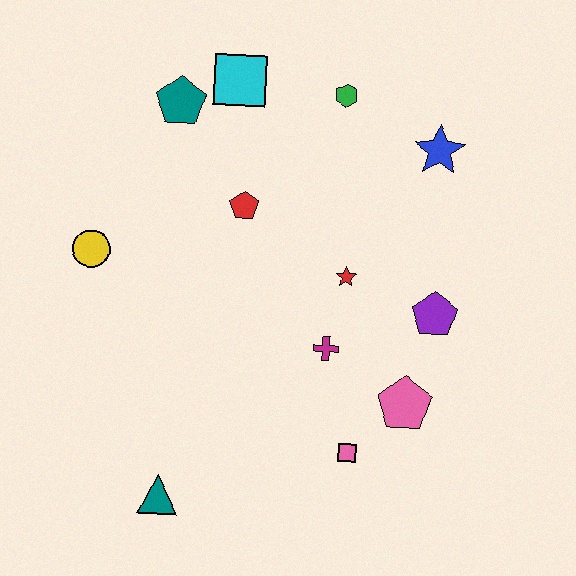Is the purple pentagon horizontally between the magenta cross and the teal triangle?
No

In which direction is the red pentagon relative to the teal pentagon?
The red pentagon is below the teal pentagon.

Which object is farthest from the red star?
The teal triangle is farthest from the red star.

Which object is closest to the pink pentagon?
The pink square is closest to the pink pentagon.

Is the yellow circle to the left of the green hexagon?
Yes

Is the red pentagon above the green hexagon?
No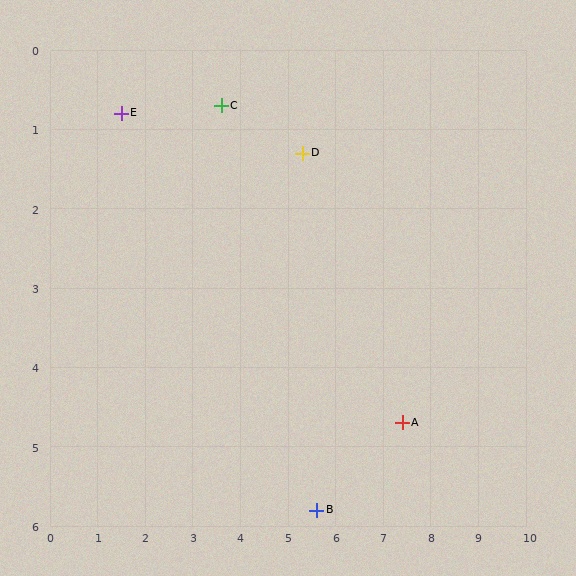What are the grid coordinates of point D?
Point D is at approximately (5.3, 1.3).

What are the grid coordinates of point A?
Point A is at approximately (7.4, 4.7).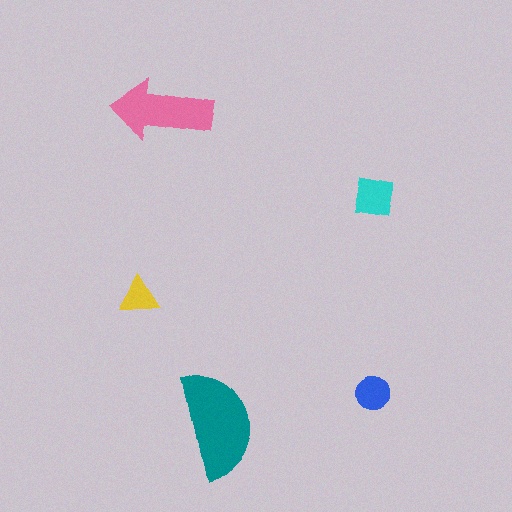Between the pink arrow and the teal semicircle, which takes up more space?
The teal semicircle.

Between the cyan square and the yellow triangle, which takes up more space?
The cyan square.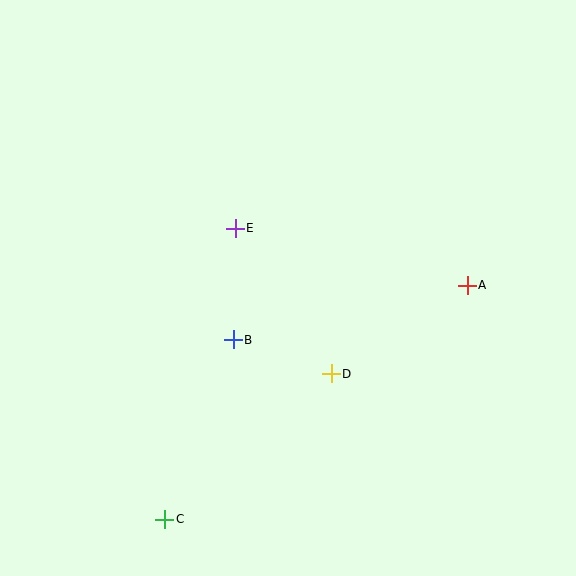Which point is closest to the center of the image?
Point B at (233, 340) is closest to the center.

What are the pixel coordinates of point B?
Point B is at (233, 340).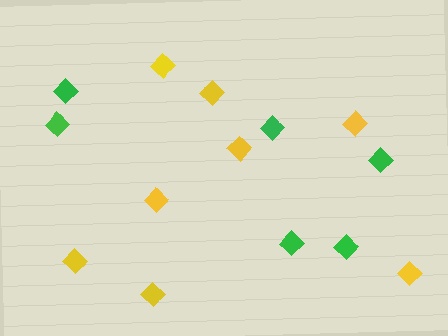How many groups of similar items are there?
There are 2 groups: one group of yellow diamonds (8) and one group of green diamonds (6).